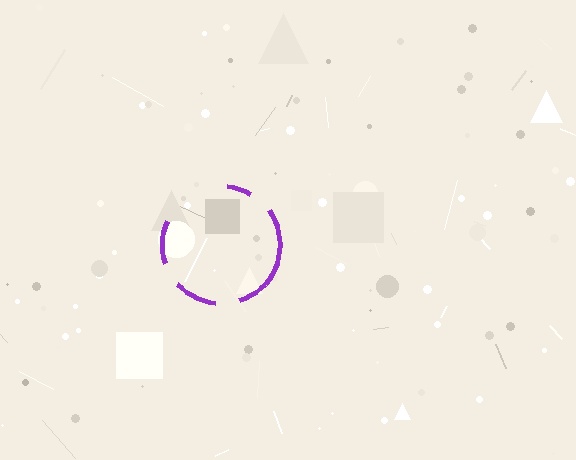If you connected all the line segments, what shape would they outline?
They would outline a circle.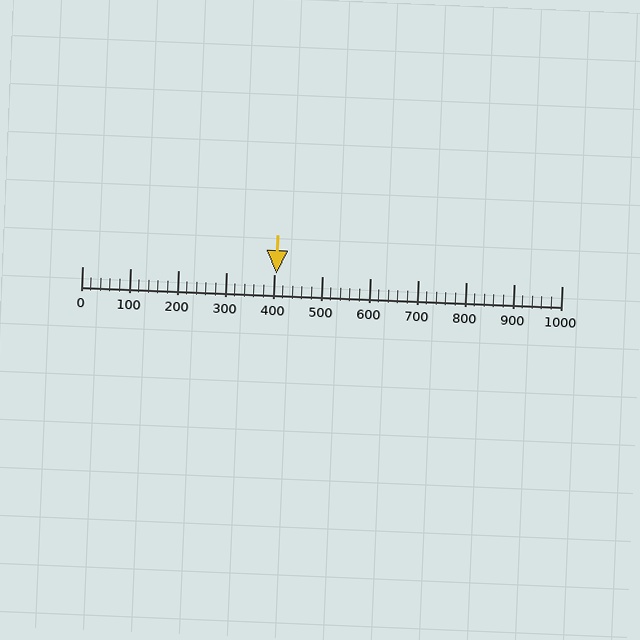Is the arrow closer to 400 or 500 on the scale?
The arrow is closer to 400.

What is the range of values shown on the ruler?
The ruler shows values from 0 to 1000.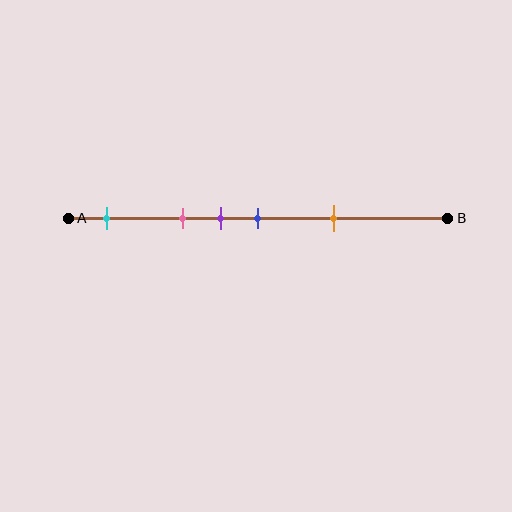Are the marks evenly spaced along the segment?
No, the marks are not evenly spaced.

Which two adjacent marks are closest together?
The purple and blue marks are the closest adjacent pair.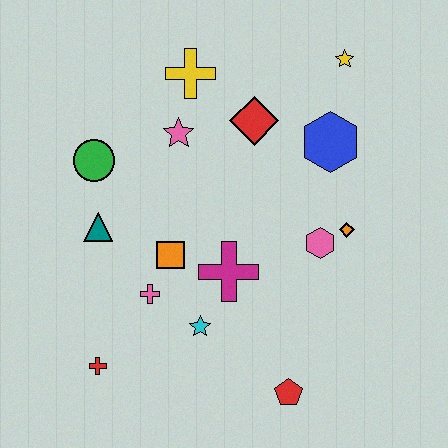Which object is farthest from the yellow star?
The red cross is farthest from the yellow star.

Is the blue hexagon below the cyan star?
No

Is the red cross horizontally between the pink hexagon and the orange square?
No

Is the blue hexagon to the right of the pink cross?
Yes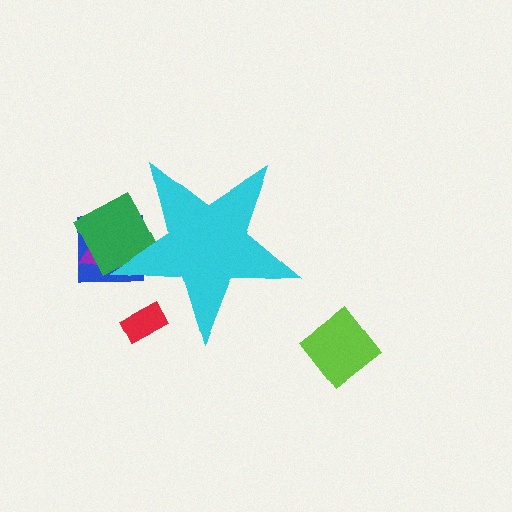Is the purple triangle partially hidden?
Yes, the purple triangle is partially hidden behind the cyan star.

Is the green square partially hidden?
Yes, the green square is partially hidden behind the cyan star.